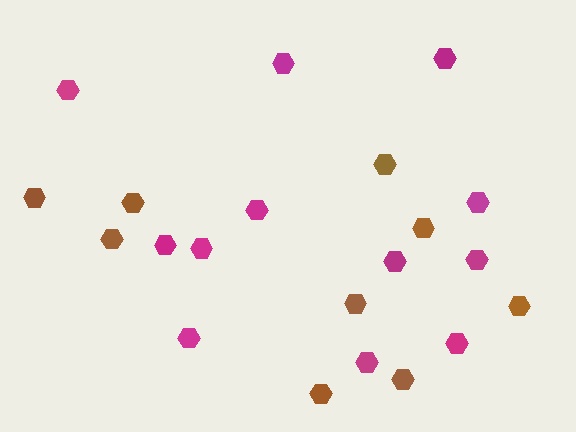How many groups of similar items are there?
There are 2 groups: one group of brown hexagons (9) and one group of magenta hexagons (12).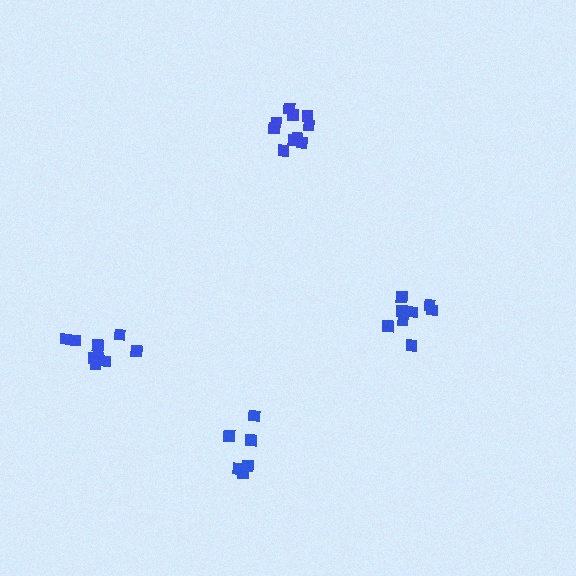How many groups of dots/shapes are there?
There are 4 groups.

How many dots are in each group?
Group 1: 8 dots, Group 2: 6 dots, Group 3: 10 dots, Group 4: 10 dots (34 total).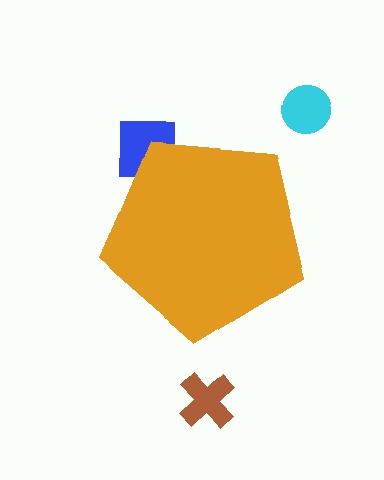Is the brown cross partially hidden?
No, the brown cross is fully visible.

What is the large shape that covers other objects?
An orange pentagon.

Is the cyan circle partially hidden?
No, the cyan circle is fully visible.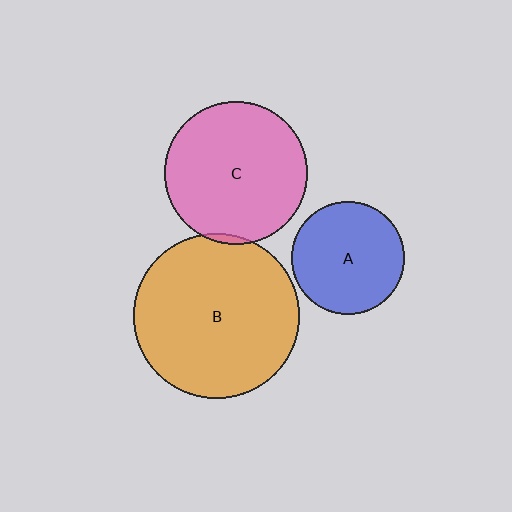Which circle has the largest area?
Circle B (orange).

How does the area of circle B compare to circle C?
Approximately 1.3 times.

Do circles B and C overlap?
Yes.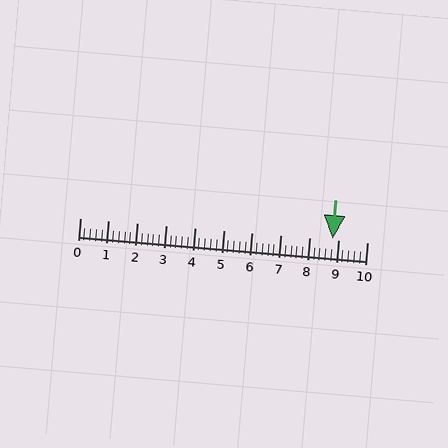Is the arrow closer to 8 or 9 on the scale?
The arrow is closer to 9.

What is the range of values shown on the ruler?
The ruler shows values from 0 to 10.